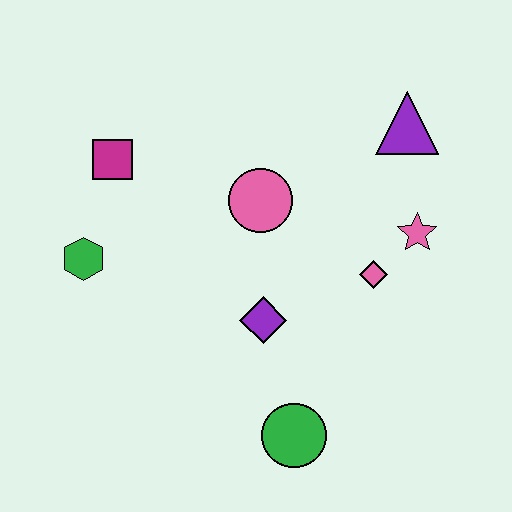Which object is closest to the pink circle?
The purple diamond is closest to the pink circle.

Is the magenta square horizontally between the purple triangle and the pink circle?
No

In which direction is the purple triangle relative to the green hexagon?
The purple triangle is to the right of the green hexagon.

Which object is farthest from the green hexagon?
The purple triangle is farthest from the green hexagon.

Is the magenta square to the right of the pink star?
No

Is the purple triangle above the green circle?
Yes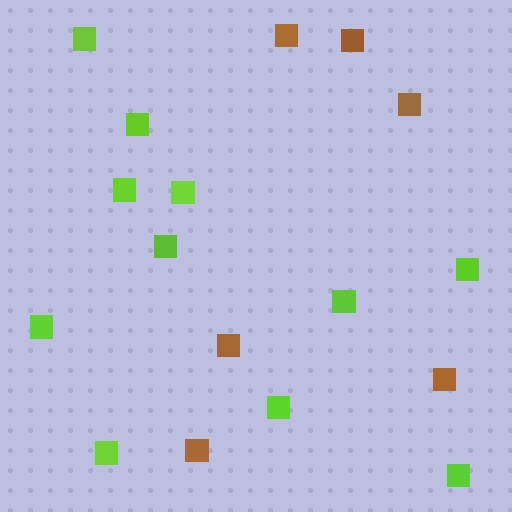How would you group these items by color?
There are 2 groups: one group of brown squares (6) and one group of lime squares (11).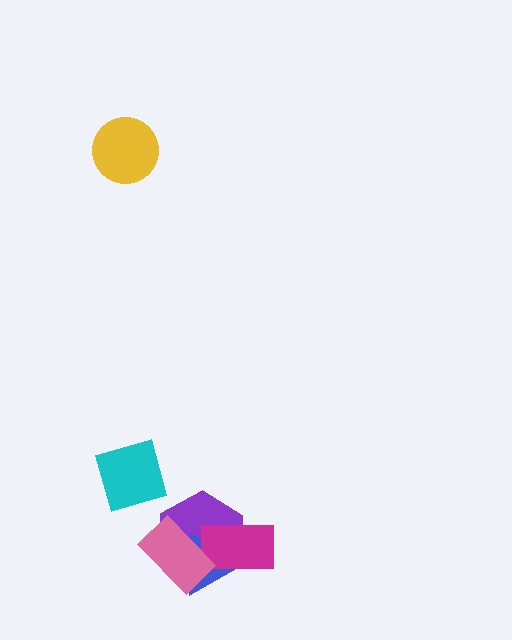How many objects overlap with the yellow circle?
0 objects overlap with the yellow circle.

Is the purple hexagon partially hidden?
Yes, it is partially covered by another shape.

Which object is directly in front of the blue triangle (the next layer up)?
The magenta rectangle is directly in front of the blue triangle.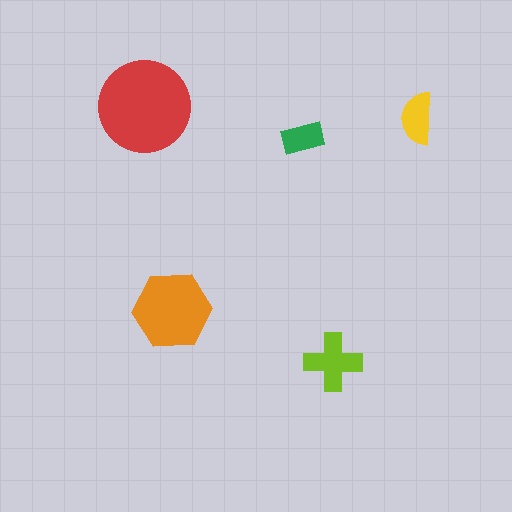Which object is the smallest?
The green rectangle.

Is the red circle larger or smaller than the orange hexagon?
Larger.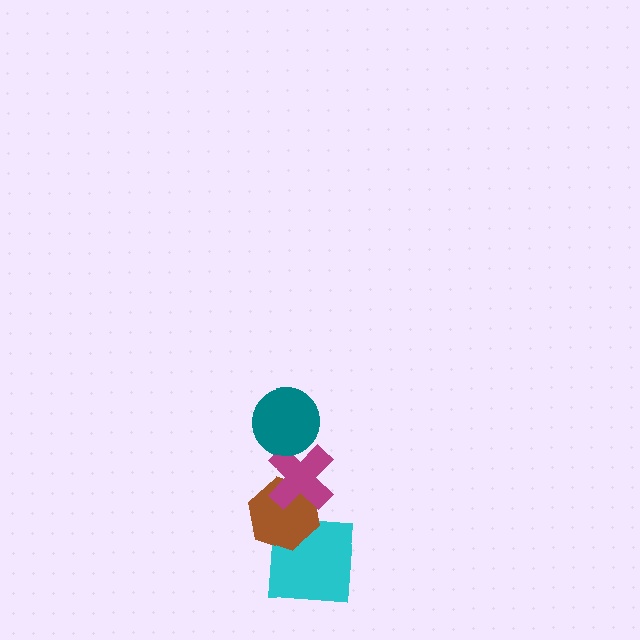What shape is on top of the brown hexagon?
The magenta cross is on top of the brown hexagon.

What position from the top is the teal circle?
The teal circle is 1st from the top.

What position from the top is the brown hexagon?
The brown hexagon is 3rd from the top.